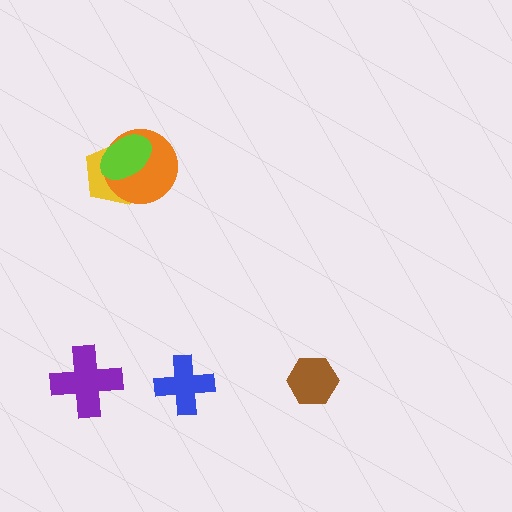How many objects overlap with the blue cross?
0 objects overlap with the blue cross.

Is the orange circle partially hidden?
Yes, it is partially covered by another shape.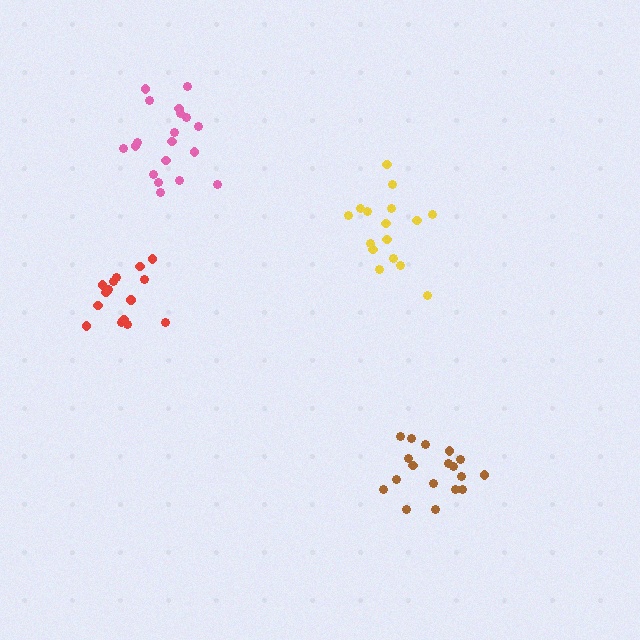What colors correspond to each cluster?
The clusters are colored: brown, yellow, red, pink.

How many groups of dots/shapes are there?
There are 4 groups.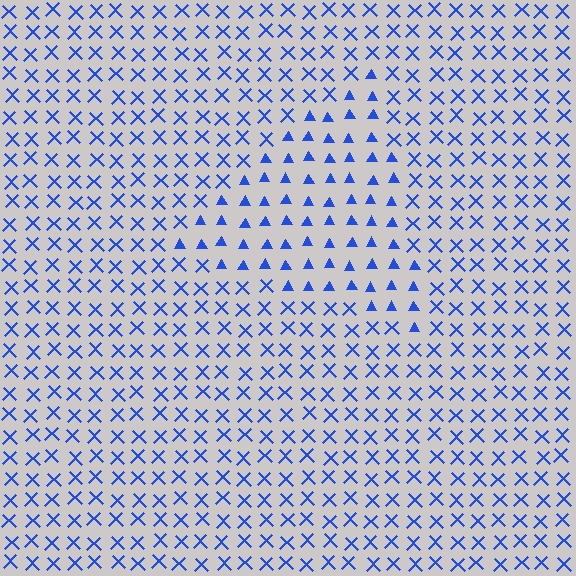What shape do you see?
I see a triangle.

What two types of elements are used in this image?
The image uses triangles inside the triangle region and X marks outside it.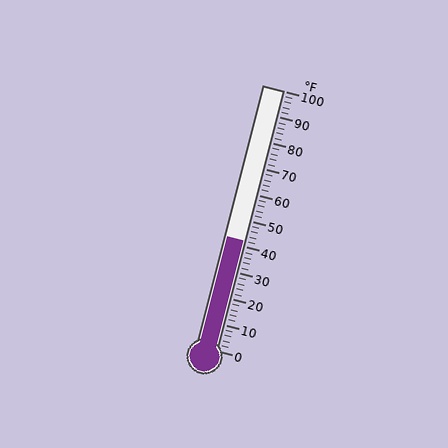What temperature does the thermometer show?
The thermometer shows approximately 42°F.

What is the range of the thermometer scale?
The thermometer scale ranges from 0°F to 100°F.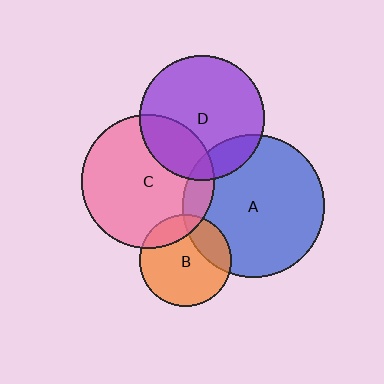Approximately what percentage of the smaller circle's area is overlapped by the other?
Approximately 25%.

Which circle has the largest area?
Circle A (blue).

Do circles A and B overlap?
Yes.